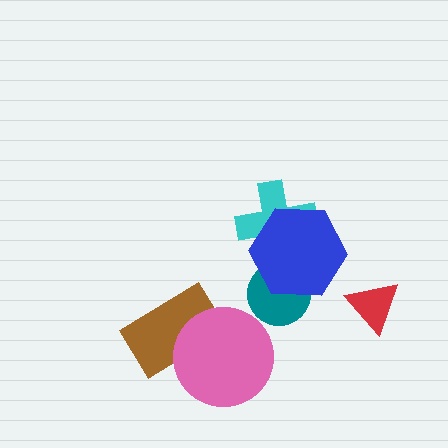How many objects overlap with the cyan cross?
1 object overlaps with the cyan cross.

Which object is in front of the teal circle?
The blue hexagon is in front of the teal circle.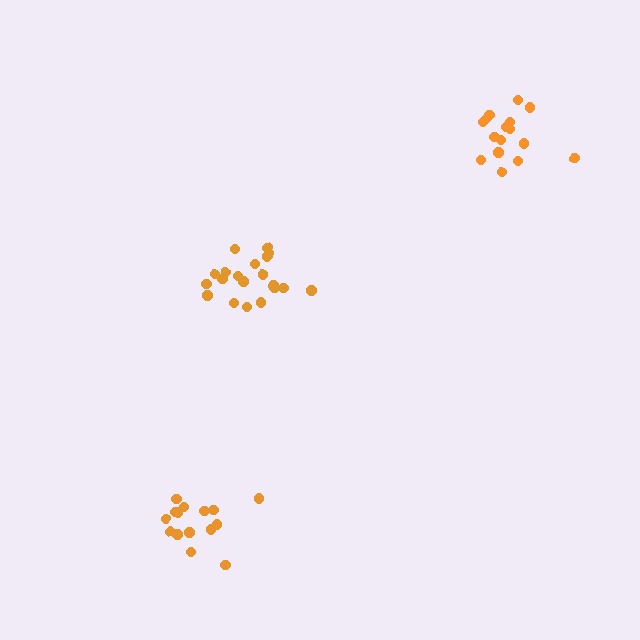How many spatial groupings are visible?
There are 3 spatial groupings.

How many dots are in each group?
Group 1: 16 dots, Group 2: 20 dots, Group 3: 15 dots (51 total).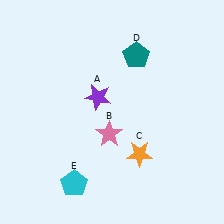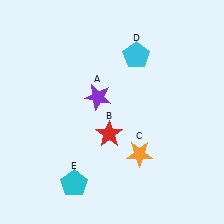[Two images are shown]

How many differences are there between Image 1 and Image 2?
There are 2 differences between the two images.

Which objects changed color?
B changed from pink to red. D changed from teal to cyan.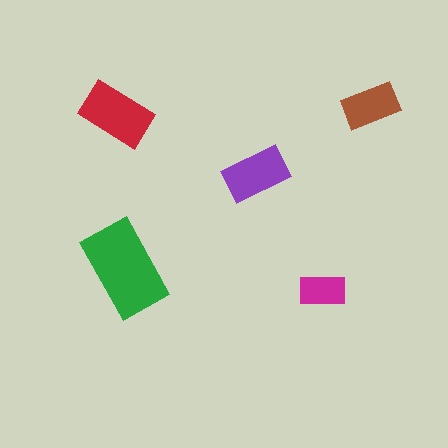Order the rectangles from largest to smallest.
the green one, the red one, the purple one, the brown one, the magenta one.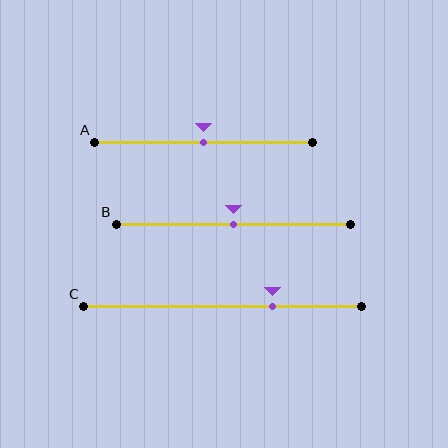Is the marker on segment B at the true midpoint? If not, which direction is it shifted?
Yes, the marker on segment B is at the true midpoint.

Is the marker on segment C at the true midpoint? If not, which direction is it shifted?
No, the marker on segment C is shifted to the right by about 18% of the segment length.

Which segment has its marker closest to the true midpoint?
Segment A has its marker closest to the true midpoint.